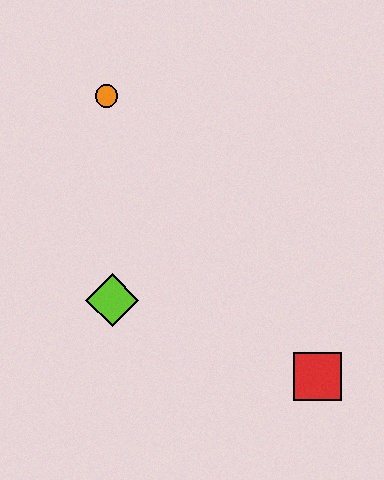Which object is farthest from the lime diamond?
The red square is farthest from the lime diamond.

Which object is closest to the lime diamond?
The orange circle is closest to the lime diamond.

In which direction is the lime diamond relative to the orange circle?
The lime diamond is below the orange circle.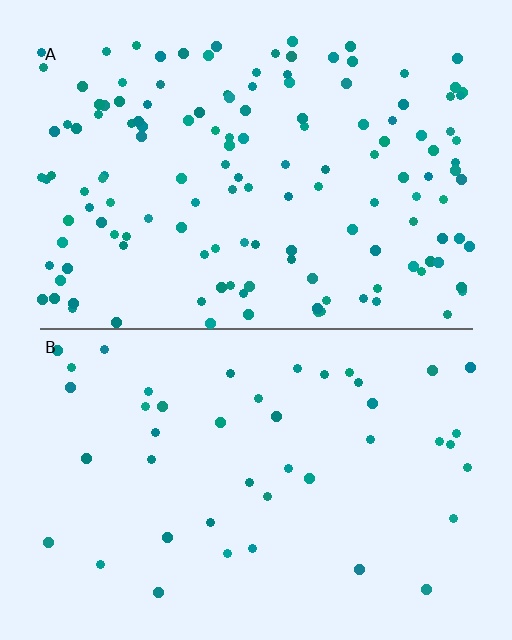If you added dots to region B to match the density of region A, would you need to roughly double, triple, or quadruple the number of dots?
Approximately triple.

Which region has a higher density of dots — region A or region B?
A (the top).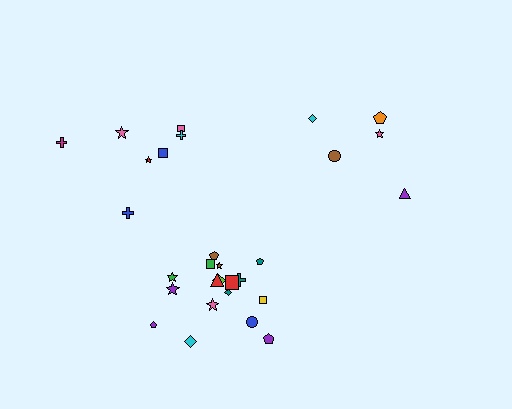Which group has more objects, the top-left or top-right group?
The top-left group.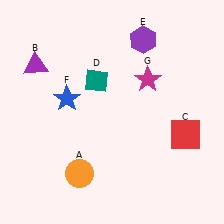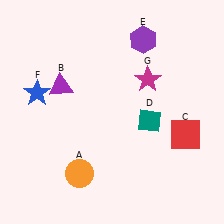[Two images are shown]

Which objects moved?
The objects that moved are: the purple triangle (B), the teal diamond (D), the blue star (F).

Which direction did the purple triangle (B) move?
The purple triangle (B) moved right.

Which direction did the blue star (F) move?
The blue star (F) moved left.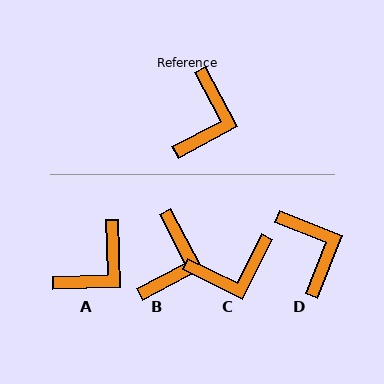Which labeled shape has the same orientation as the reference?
B.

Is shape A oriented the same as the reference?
No, it is off by about 26 degrees.